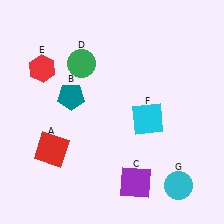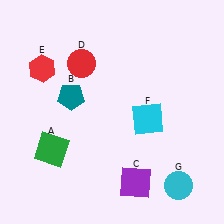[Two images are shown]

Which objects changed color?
A changed from red to green. D changed from green to red.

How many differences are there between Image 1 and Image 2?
There are 2 differences between the two images.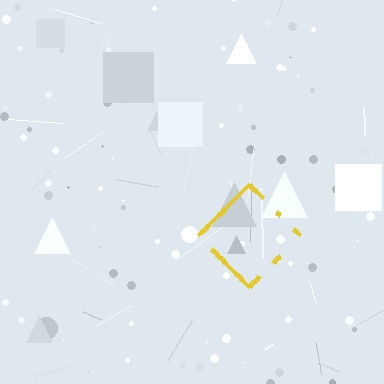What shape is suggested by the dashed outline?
The dashed outline suggests a diamond.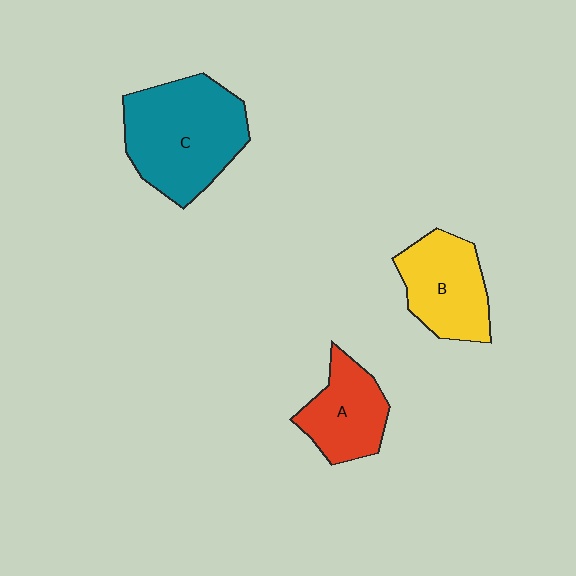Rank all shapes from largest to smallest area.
From largest to smallest: C (teal), B (yellow), A (red).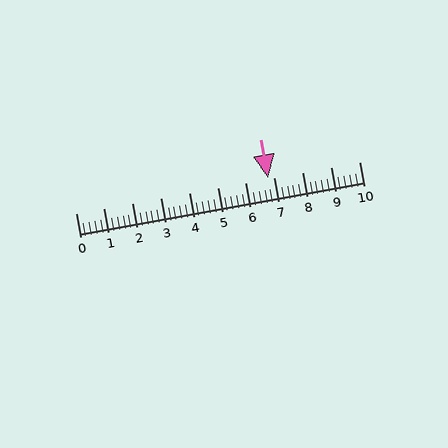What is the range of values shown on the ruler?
The ruler shows values from 0 to 10.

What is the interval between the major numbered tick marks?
The major tick marks are spaced 1 units apart.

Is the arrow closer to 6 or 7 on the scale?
The arrow is closer to 7.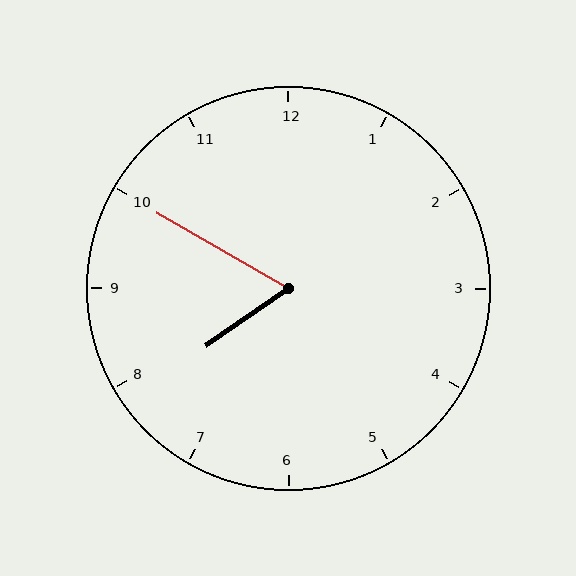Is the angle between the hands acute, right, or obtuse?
It is acute.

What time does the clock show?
7:50.